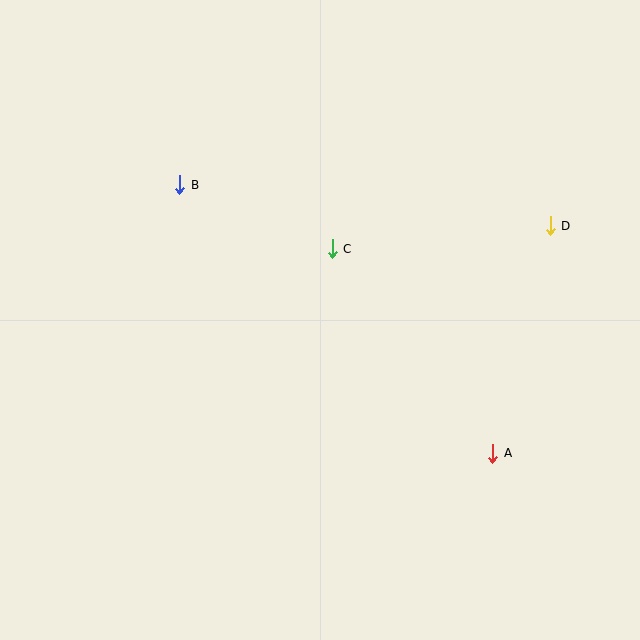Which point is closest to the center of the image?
Point C at (332, 249) is closest to the center.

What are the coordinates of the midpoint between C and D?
The midpoint between C and D is at (441, 237).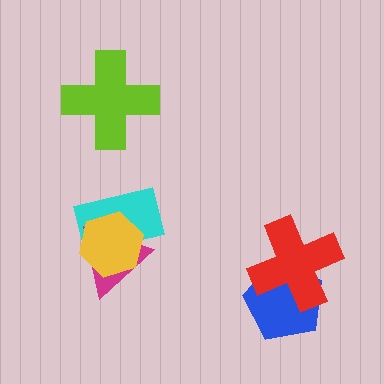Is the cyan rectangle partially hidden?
Yes, it is partially covered by another shape.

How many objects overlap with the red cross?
1 object overlaps with the red cross.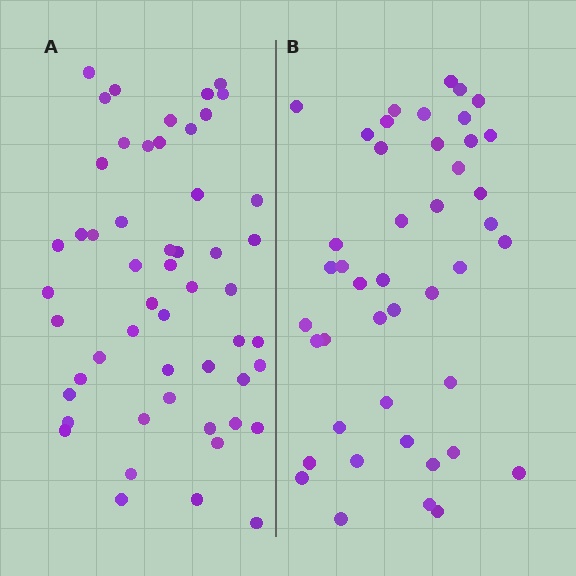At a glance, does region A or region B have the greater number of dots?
Region A (the left region) has more dots.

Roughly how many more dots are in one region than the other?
Region A has roughly 8 or so more dots than region B.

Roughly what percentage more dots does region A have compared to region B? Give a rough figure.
About 20% more.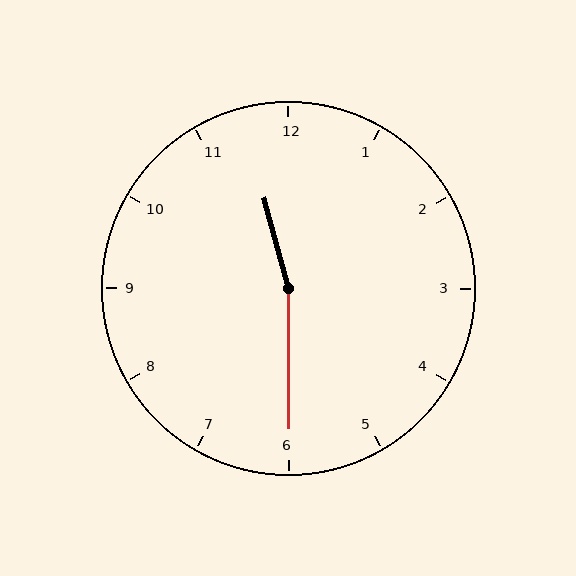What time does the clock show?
11:30.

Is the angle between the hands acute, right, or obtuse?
It is obtuse.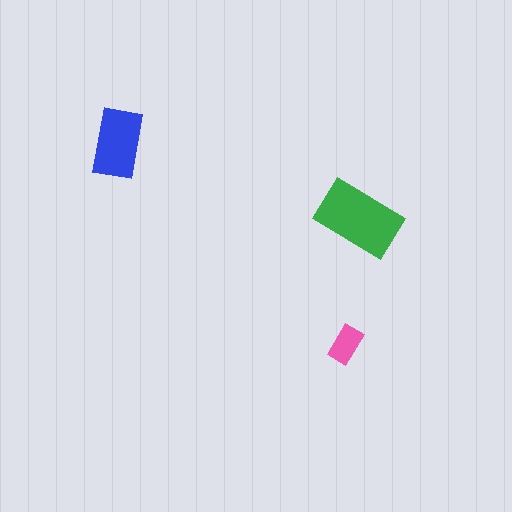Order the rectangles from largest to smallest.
the green one, the blue one, the pink one.